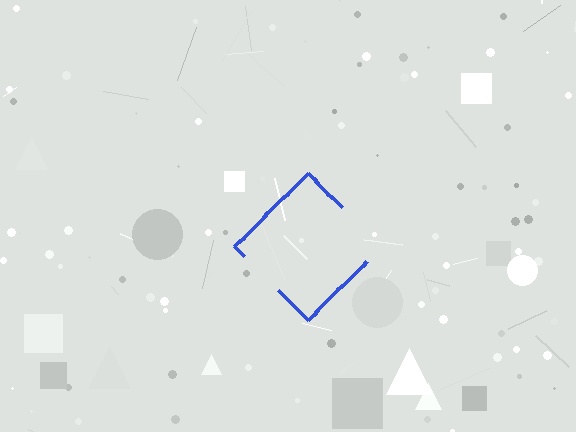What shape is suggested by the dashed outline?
The dashed outline suggests a diamond.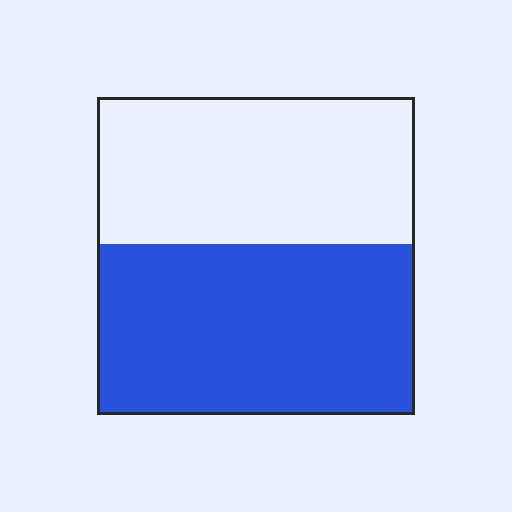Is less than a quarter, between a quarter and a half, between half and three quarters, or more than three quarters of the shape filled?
Between half and three quarters.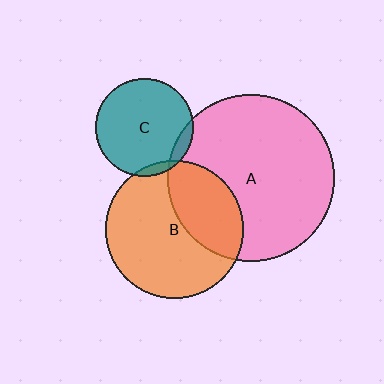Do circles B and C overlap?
Yes.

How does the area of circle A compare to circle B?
Approximately 1.5 times.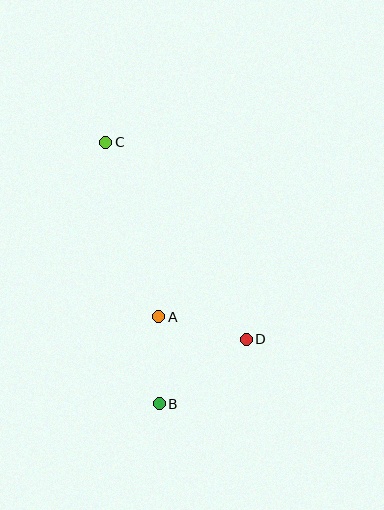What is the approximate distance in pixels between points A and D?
The distance between A and D is approximately 90 pixels.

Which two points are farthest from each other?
Points B and C are farthest from each other.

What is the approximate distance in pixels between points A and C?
The distance between A and C is approximately 182 pixels.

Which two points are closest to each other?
Points A and B are closest to each other.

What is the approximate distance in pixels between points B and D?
The distance between B and D is approximately 108 pixels.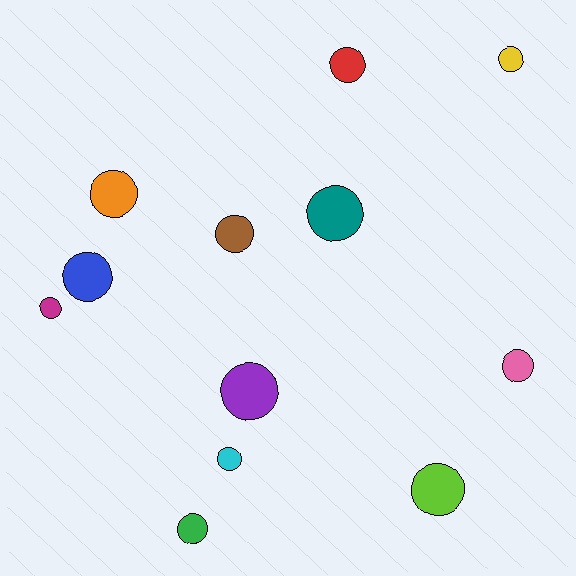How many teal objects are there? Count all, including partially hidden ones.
There is 1 teal object.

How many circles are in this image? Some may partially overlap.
There are 12 circles.